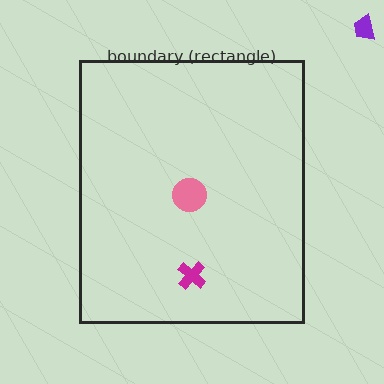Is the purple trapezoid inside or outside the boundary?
Outside.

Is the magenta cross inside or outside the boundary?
Inside.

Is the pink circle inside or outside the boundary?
Inside.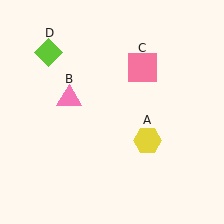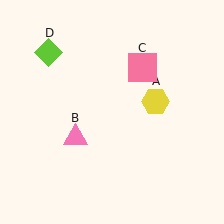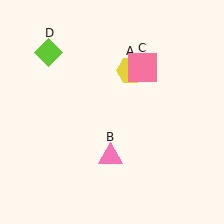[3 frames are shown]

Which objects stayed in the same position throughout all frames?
Pink square (object C) and lime diamond (object D) remained stationary.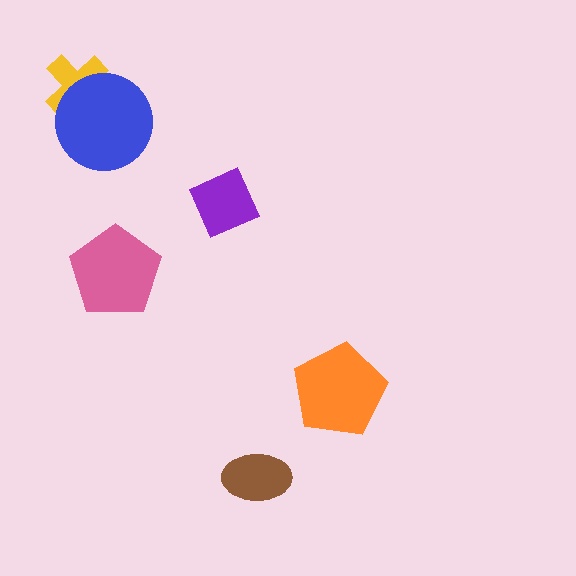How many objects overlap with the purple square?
0 objects overlap with the purple square.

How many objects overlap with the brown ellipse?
0 objects overlap with the brown ellipse.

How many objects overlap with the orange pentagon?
0 objects overlap with the orange pentagon.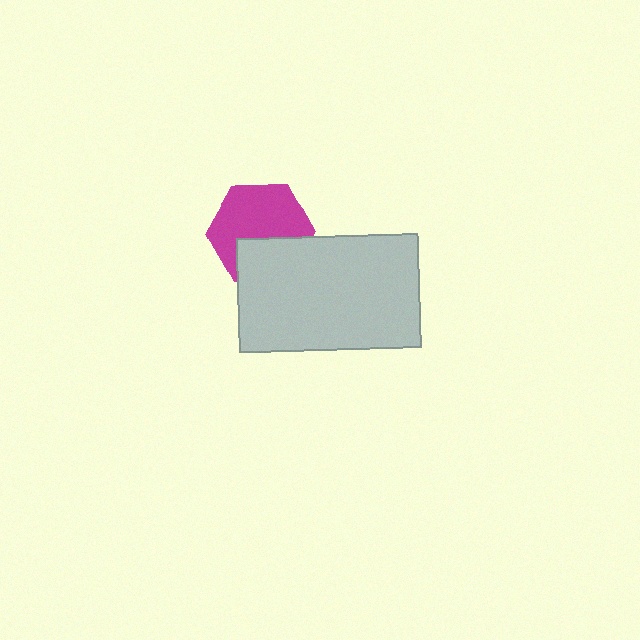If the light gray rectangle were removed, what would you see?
You would see the complete magenta hexagon.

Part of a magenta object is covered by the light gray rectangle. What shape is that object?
It is a hexagon.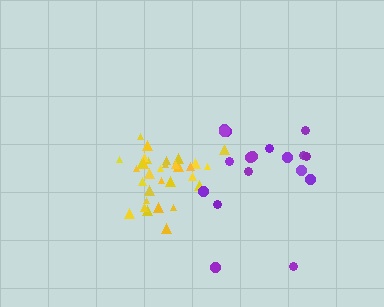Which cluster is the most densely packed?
Yellow.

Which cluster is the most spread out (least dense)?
Purple.